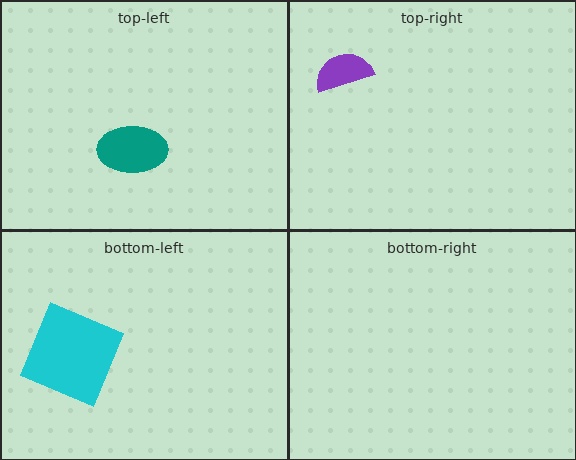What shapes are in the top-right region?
The purple semicircle.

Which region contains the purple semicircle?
The top-right region.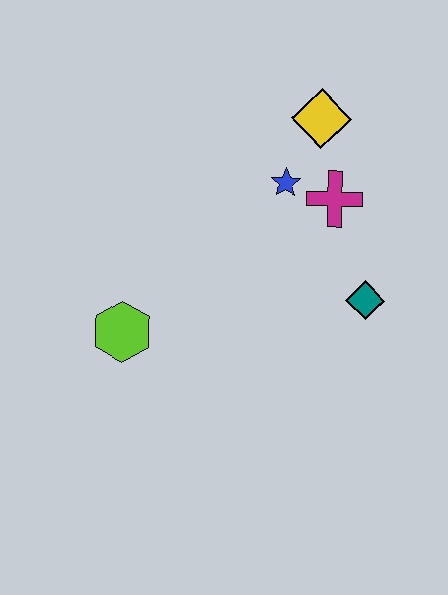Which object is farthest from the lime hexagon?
The yellow diamond is farthest from the lime hexagon.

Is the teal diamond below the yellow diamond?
Yes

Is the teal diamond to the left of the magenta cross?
No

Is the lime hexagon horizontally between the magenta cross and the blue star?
No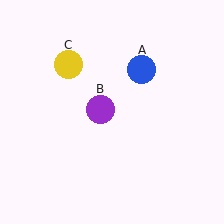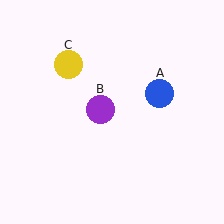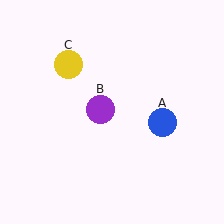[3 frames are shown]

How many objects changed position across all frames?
1 object changed position: blue circle (object A).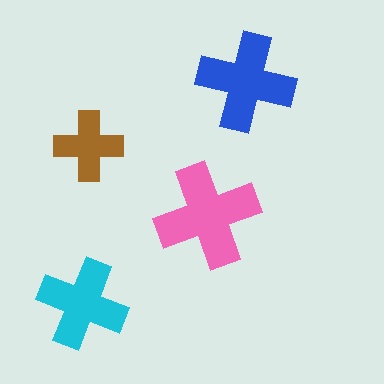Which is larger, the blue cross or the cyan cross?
The blue one.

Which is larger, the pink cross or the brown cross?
The pink one.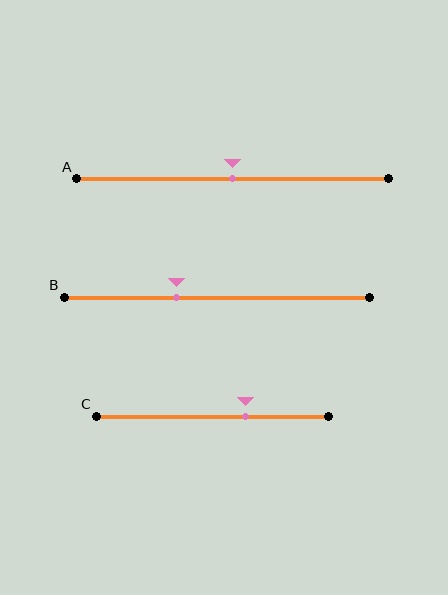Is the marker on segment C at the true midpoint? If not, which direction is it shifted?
No, the marker on segment C is shifted to the right by about 14% of the segment length.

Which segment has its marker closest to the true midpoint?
Segment A has its marker closest to the true midpoint.